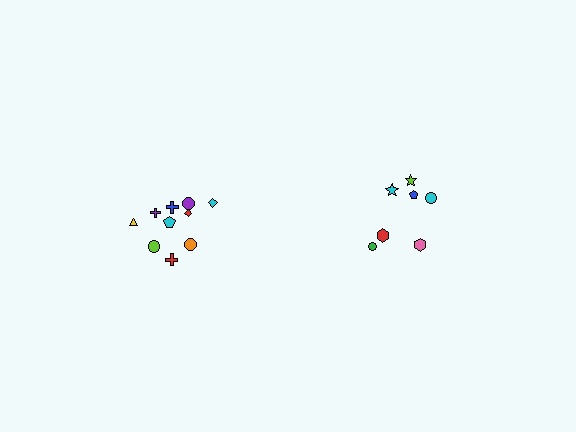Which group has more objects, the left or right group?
The left group.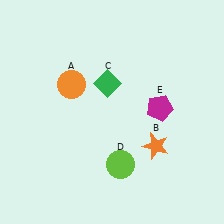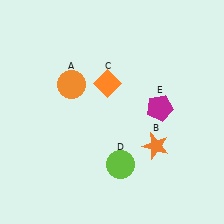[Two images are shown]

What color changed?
The diamond (C) changed from green in Image 1 to orange in Image 2.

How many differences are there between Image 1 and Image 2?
There is 1 difference between the two images.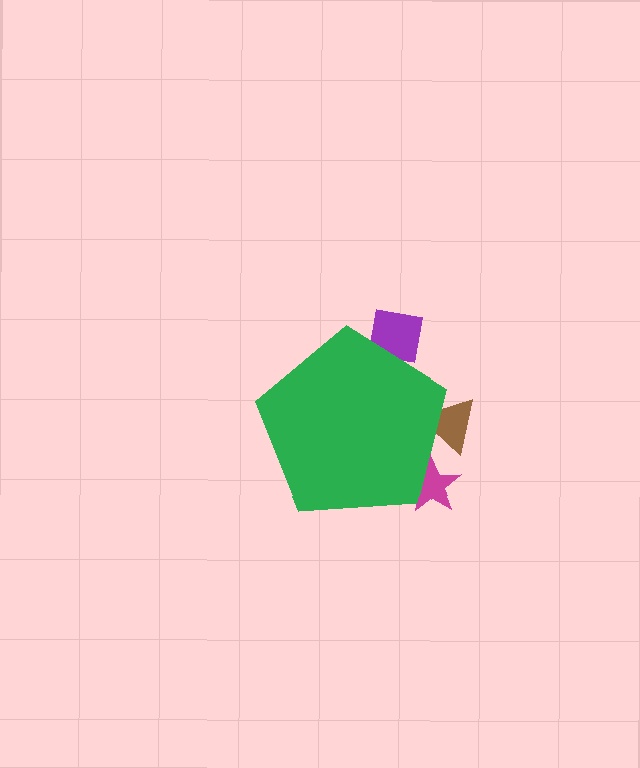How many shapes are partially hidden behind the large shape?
3 shapes are partially hidden.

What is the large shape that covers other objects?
A green pentagon.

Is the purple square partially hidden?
Yes, the purple square is partially hidden behind the green pentagon.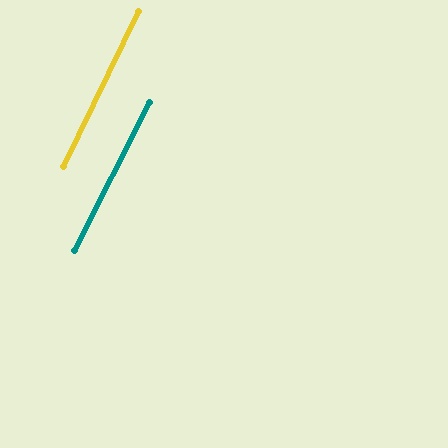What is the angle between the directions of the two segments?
Approximately 1 degree.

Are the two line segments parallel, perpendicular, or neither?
Parallel — their directions differ by only 1.0°.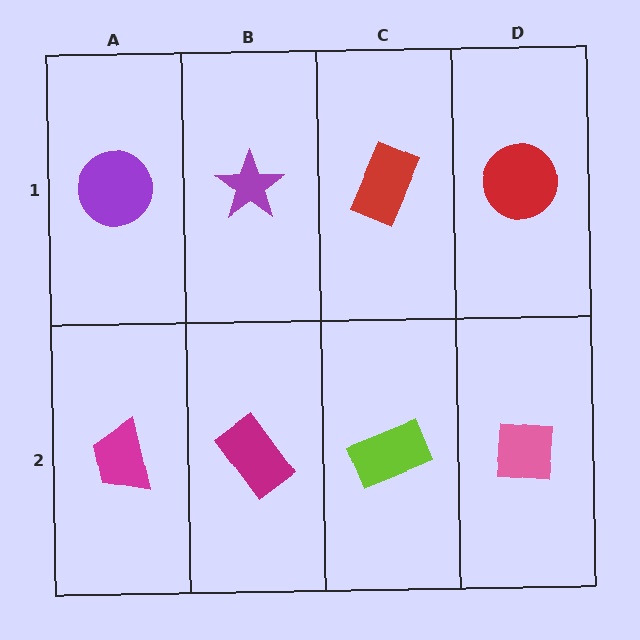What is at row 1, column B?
A purple star.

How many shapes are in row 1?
4 shapes.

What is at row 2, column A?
A magenta trapezoid.